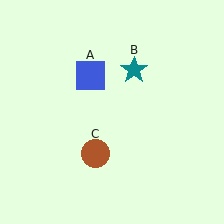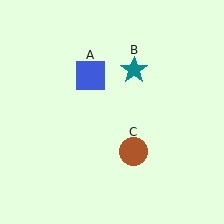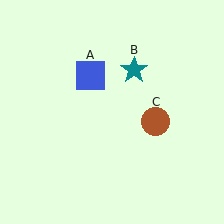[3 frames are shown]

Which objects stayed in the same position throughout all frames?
Blue square (object A) and teal star (object B) remained stationary.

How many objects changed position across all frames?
1 object changed position: brown circle (object C).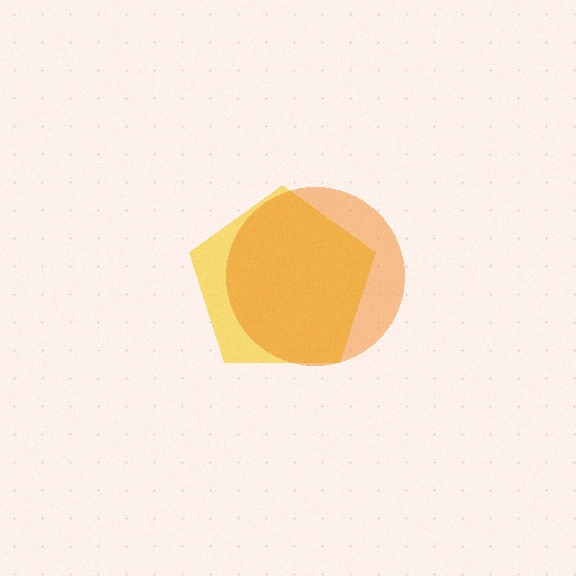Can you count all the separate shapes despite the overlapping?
Yes, there are 2 separate shapes.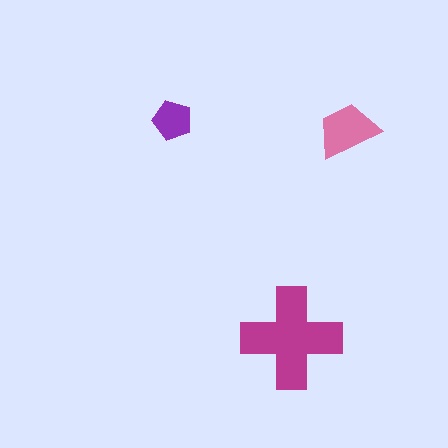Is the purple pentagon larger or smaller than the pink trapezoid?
Smaller.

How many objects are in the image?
There are 3 objects in the image.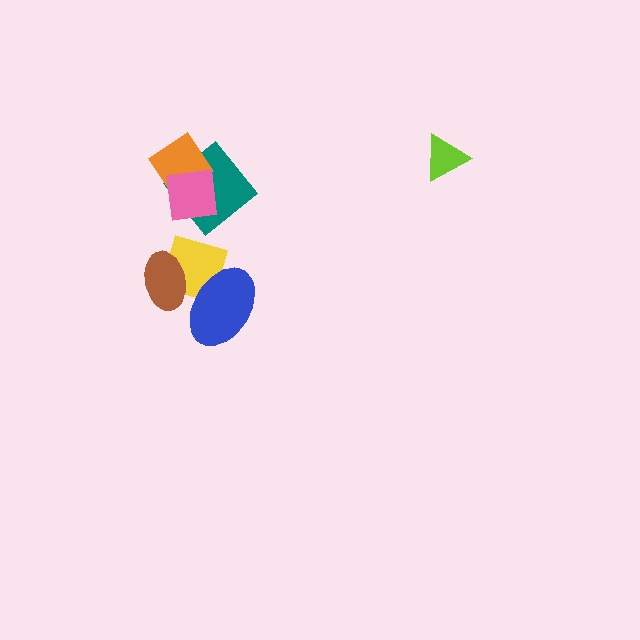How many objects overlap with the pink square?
2 objects overlap with the pink square.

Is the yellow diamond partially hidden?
Yes, it is partially covered by another shape.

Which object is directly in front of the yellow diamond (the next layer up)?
The brown ellipse is directly in front of the yellow diamond.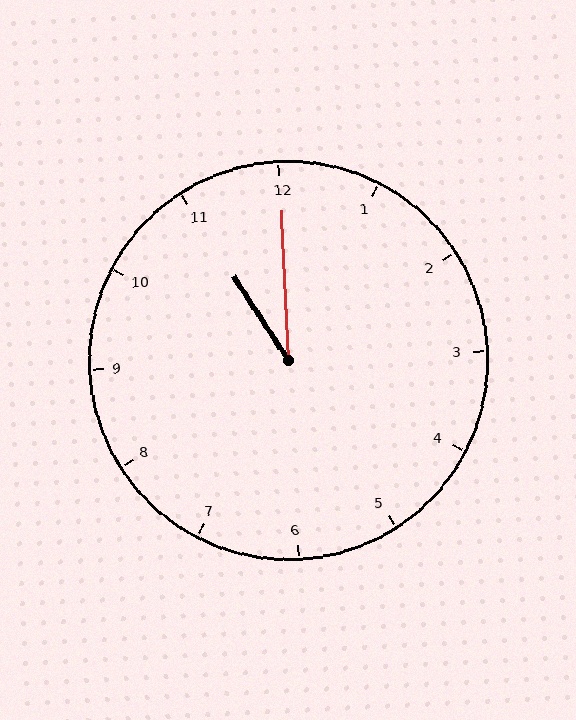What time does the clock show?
11:00.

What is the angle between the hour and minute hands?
Approximately 30 degrees.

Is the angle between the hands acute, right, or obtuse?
It is acute.